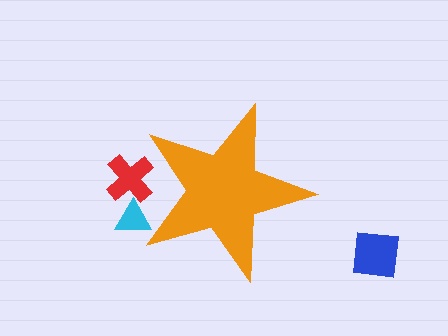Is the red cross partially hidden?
Yes, the red cross is partially hidden behind the orange star.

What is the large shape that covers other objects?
An orange star.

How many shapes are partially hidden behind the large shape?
2 shapes are partially hidden.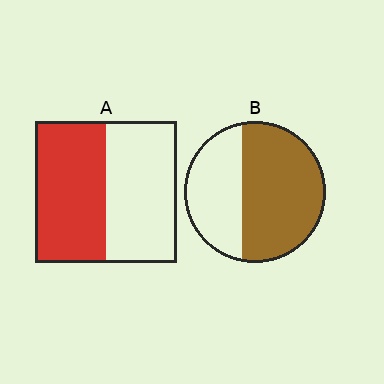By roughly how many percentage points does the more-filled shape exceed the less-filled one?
By roughly 10 percentage points (B over A).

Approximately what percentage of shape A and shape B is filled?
A is approximately 50% and B is approximately 60%.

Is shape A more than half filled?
Roughly half.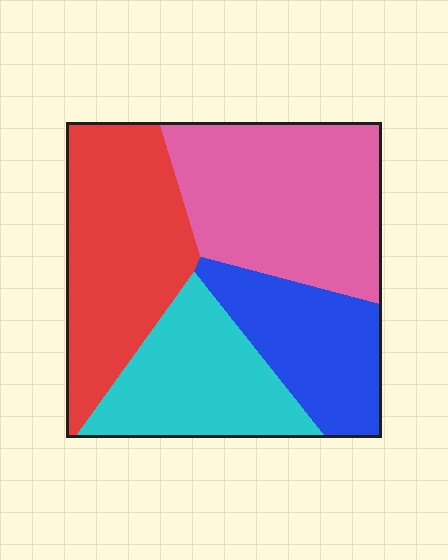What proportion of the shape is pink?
Pink covers 32% of the shape.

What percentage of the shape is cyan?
Cyan covers roughly 20% of the shape.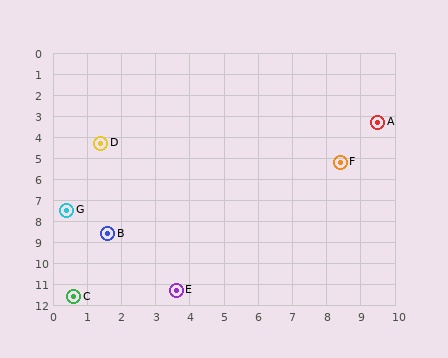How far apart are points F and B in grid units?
Points F and B are about 7.6 grid units apart.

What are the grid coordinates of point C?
Point C is at approximately (0.6, 11.6).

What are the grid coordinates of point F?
Point F is at approximately (8.4, 5.2).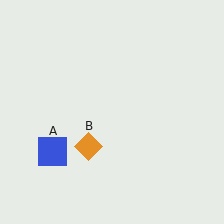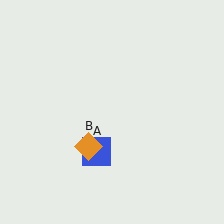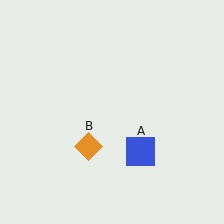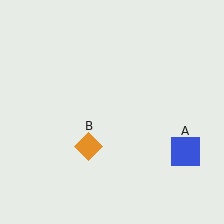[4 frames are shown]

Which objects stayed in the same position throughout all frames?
Orange diamond (object B) remained stationary.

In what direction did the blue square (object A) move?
The blue square (object A) moved right.